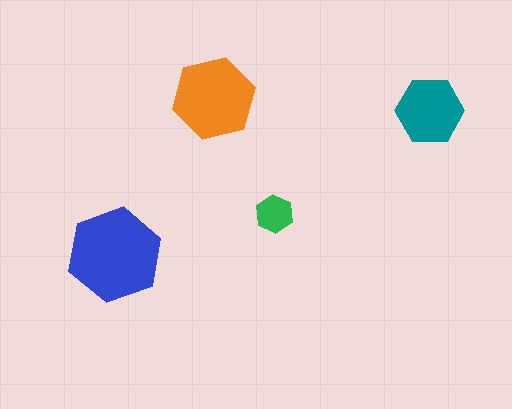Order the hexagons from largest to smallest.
the blue one, the orange one, the teal one, the green one.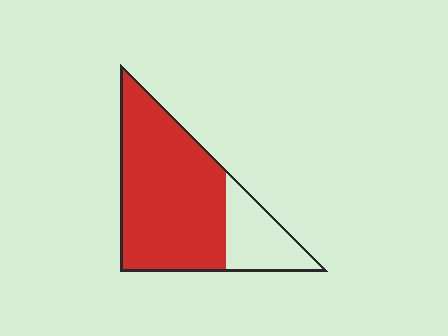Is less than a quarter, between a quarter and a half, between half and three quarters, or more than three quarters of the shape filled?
More than three quarters.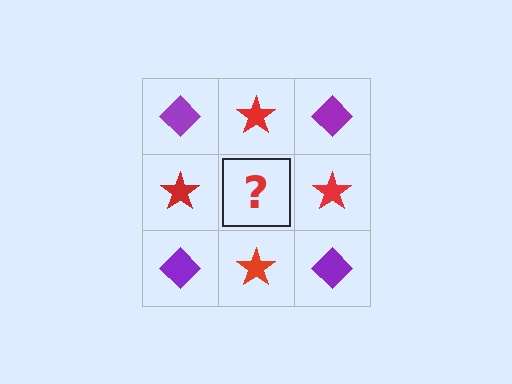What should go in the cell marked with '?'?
The missing cell should contain a purple diamond.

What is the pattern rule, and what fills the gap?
The rule is that it alternates purple diamond and red star in a checkerboard pattern. The gap should be filled with a purple diamond.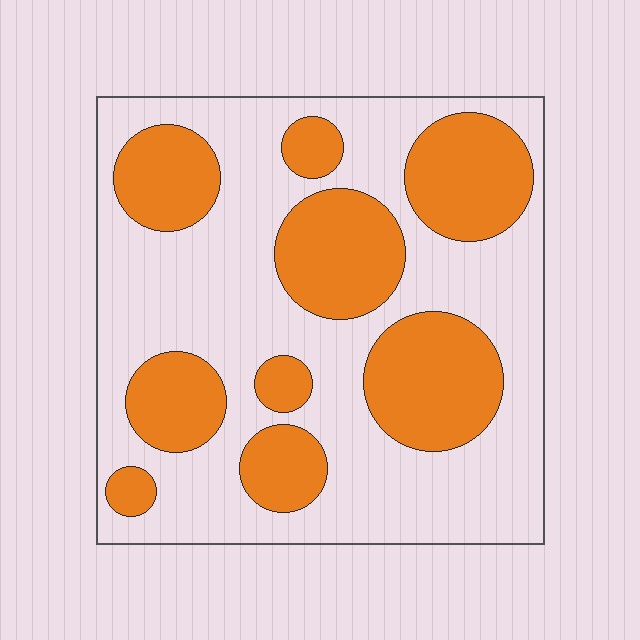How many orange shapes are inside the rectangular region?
9.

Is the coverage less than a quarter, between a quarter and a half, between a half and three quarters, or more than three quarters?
Between a quarter and a half.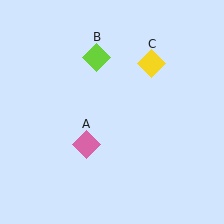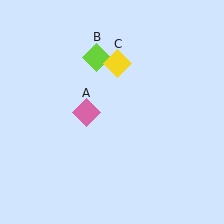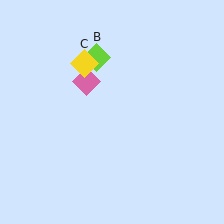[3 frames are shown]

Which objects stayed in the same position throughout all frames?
Lime diamond (object B) remained stationary.